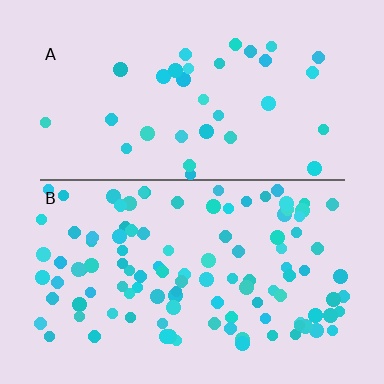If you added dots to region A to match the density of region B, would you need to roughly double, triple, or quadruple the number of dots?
Approximately triple.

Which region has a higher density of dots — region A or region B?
B (the bottom).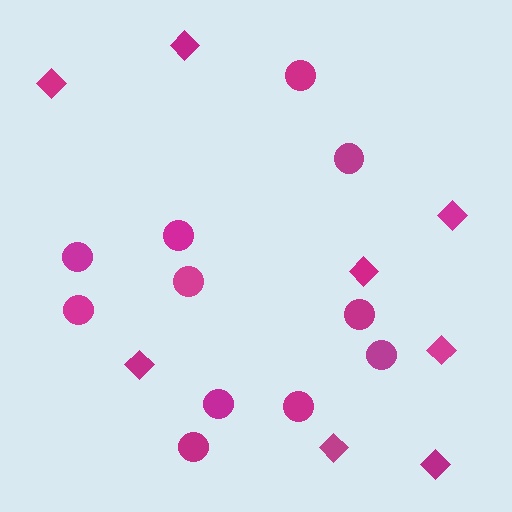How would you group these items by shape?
There are 2 groups: one group of circles (11) and one group of diamonds (8).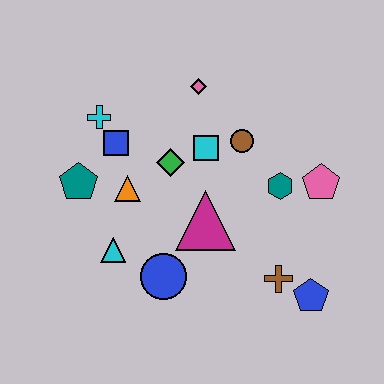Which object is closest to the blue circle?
The cyan triangle is closest to the blue circle.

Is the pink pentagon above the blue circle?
Yes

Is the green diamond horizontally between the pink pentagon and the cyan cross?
Yes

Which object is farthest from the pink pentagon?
The teal pentagon is farthest from the pink pentagon.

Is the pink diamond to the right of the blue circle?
Yes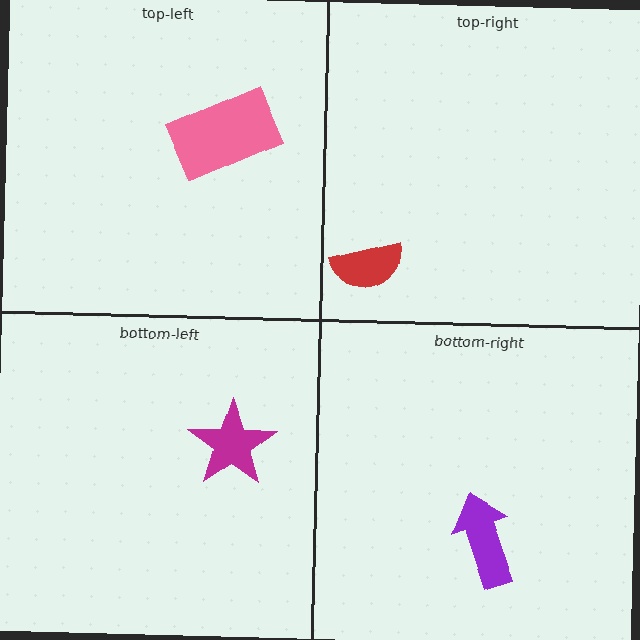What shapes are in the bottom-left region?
The magenta star.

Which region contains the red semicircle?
The top-right region.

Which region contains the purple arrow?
The bottom-right region.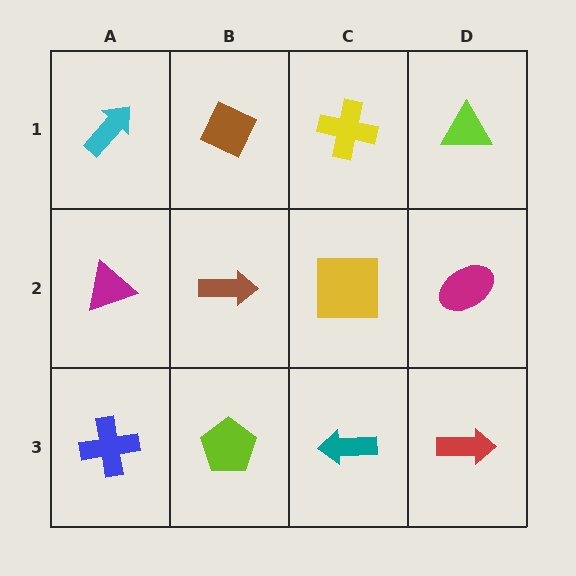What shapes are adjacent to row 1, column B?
A brown arrow (row 2, column B), a cyan arrow (row 1, column A), a yellow cross (row 1, column C).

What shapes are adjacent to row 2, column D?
A lime triangle (row 1, column D), a red arrow (row 3, column D), a yellow square (row 2, column C).